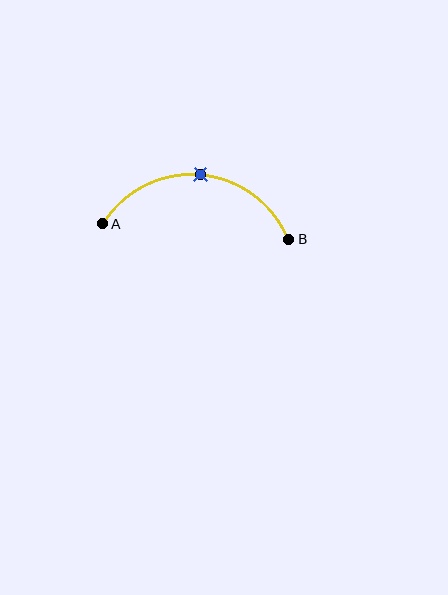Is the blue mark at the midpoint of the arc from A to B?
Yes. The blue mark lies on the arc at equal arc-length from both A and B — it is the arc midpoint.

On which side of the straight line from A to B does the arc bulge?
The arc bulges above the straight line connecting A and B.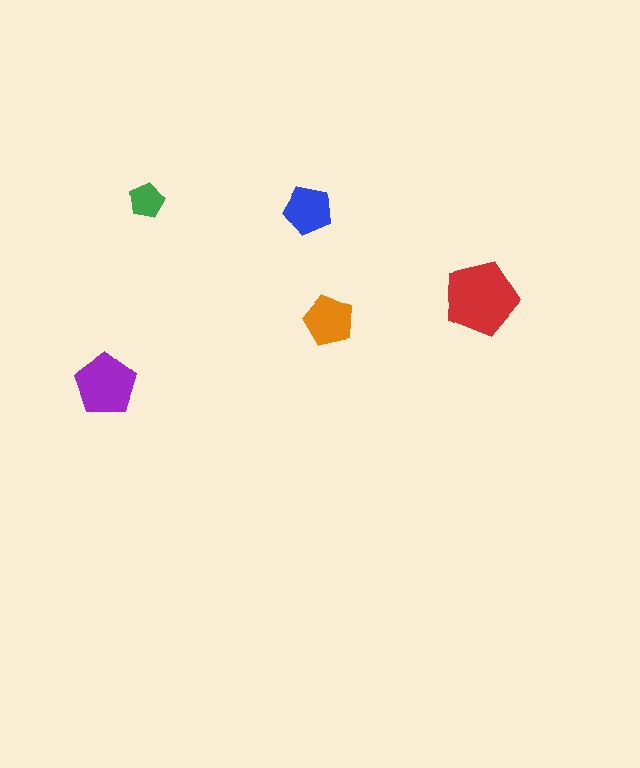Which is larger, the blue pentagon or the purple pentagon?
The purple one.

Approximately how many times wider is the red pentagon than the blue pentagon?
About 1.5 times wider.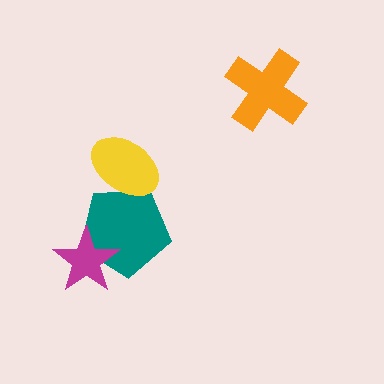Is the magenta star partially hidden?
No, no other shape covers it.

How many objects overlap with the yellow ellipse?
1 object overlaps with the yellow ellipse.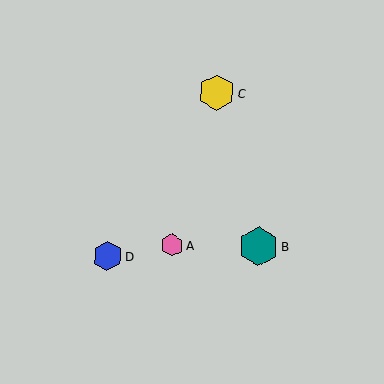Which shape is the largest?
The teal hexagon (labeled B) is the largest.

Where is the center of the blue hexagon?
The center of the blue hexagon is at (107, 256).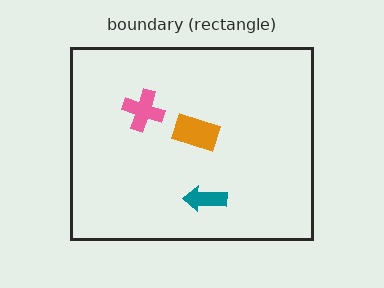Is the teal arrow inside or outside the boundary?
Inside.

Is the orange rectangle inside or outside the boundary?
Inside.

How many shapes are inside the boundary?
3 inside, 0 outside.